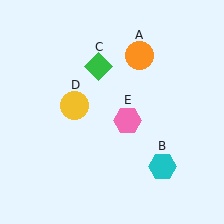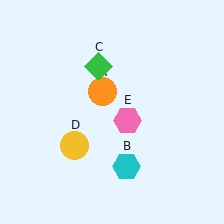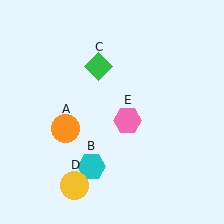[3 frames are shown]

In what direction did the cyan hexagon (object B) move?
The cyan hexagon (object B) moved left.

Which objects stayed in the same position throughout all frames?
Green diamond (object C) and pink hexagon (object E) remained stationary.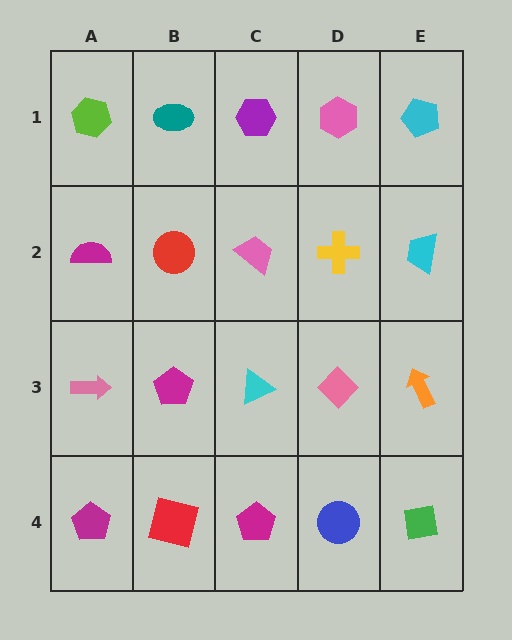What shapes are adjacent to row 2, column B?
A teal ellipse (row 1, column B), a magenta pentagon (row 3, column B), a magenta semicircle (row 2, column A), a pink trapezoid (row 2, column C).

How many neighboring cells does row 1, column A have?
2.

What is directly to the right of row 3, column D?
An orange arrow.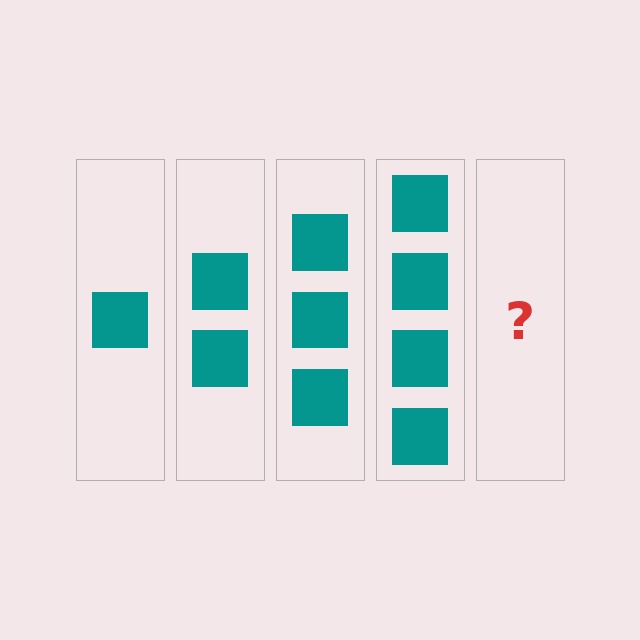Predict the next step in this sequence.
The next step is 5 squares.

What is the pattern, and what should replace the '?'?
The pattern is that each step adds one more square. The '?' should be 5 squares.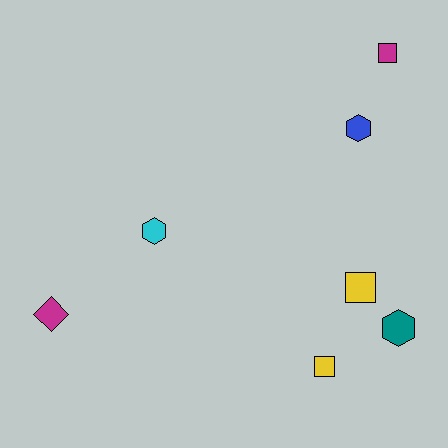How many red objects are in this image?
There are no red objects.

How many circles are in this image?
There are no circles.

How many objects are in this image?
There are 7 objects.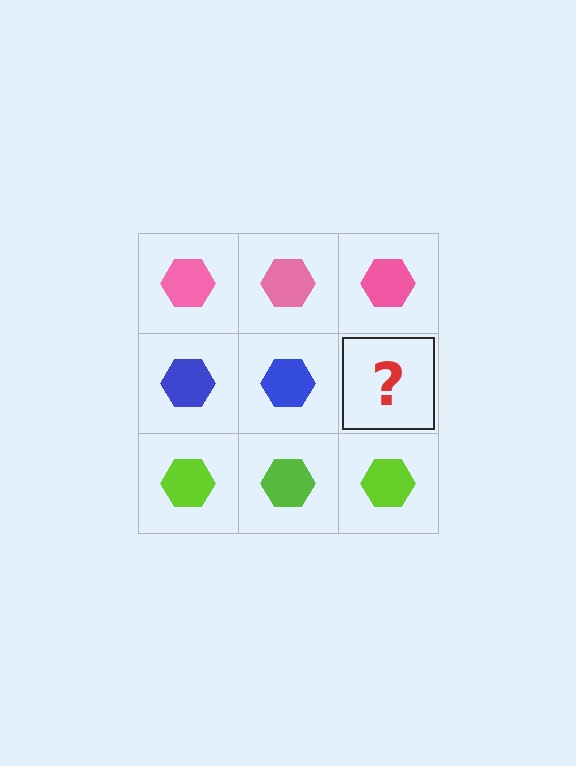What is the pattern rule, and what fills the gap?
The rule is that each row has a consistent color. The gap should be filled with a blue hexagon.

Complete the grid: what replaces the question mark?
The question mark should be replaced with a blue hexagon.